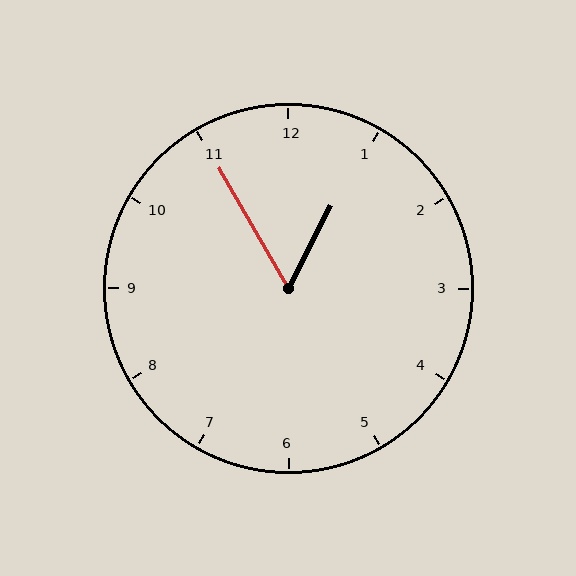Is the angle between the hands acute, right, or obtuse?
It is acute.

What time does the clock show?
12:55.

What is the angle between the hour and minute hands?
Approximately 58 degrees.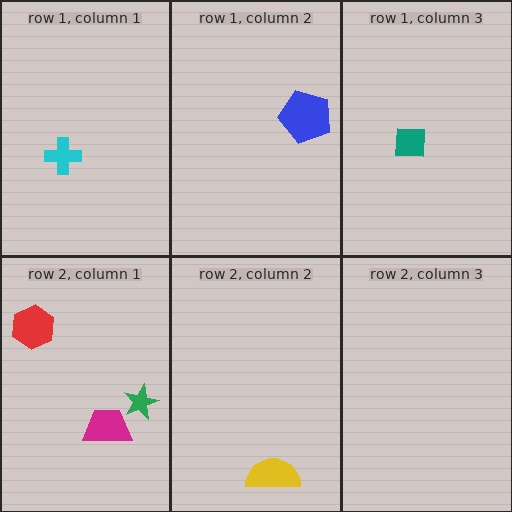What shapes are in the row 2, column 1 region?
The magenta trapezoid, the red hexagon, the green star.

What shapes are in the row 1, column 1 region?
The cyan cross.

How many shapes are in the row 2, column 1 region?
3.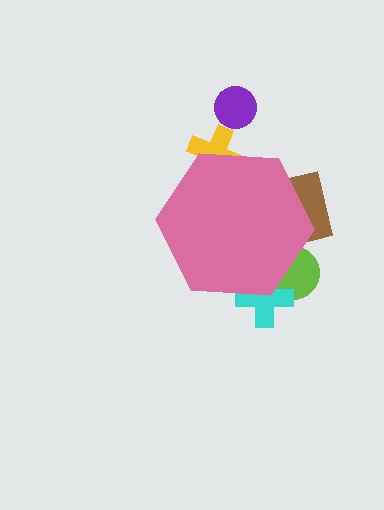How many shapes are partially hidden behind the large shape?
4 shapes are partially hidden.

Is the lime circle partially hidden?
Yes, the lime circle is partially hidden behind the pink hexagon.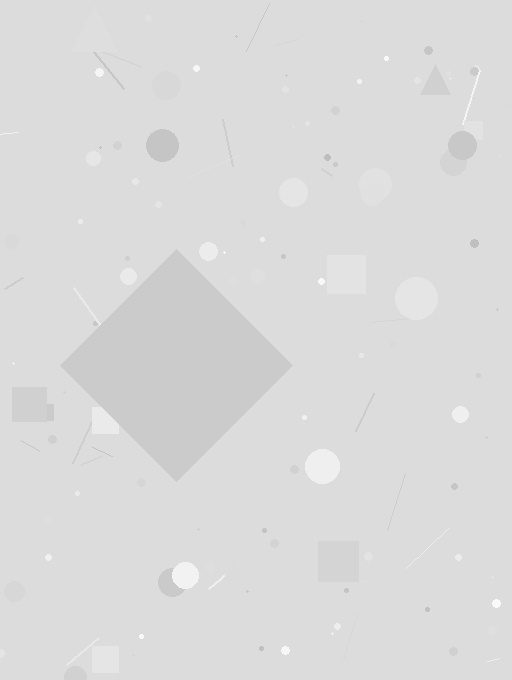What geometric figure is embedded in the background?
A diamond is embedded in the background.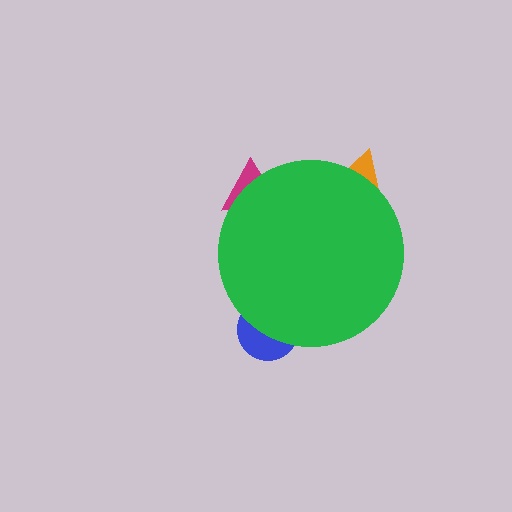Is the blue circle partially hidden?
Yes, the blue circle is partially hidden behind the green circle.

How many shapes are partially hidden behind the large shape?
3 shapes are partially hidden.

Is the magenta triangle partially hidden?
Yes, the magenta triangle is partially hidden behind the green circle.